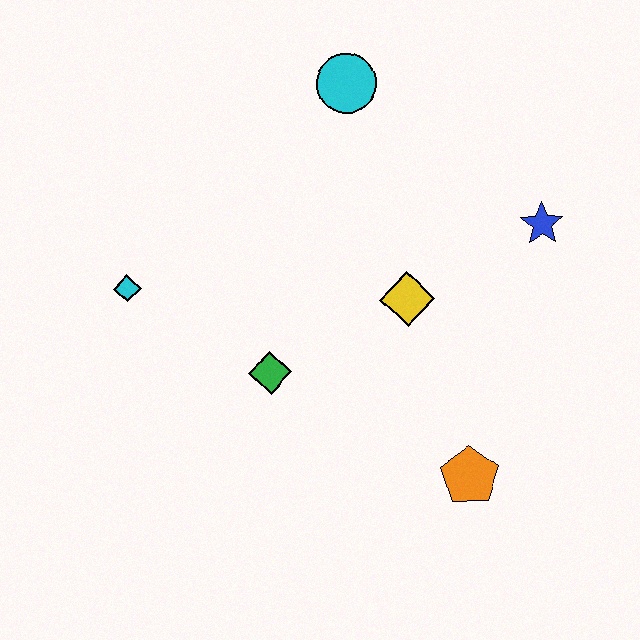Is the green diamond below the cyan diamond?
Yes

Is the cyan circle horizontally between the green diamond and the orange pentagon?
Yes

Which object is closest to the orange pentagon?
The yellow diamond is closest to the orange pentagon.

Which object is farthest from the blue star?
The cyan diamond is farthest from the blue star.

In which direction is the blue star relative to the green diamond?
The blue star is to the right of the green diamond.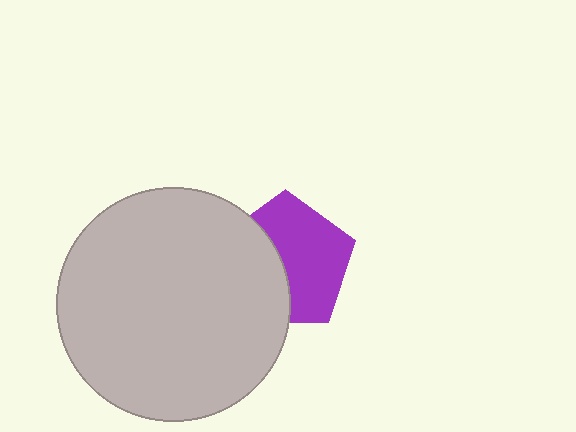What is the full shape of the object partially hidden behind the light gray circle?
The partially hidden object is a purple pentagon.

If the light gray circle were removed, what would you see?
You would see the complete purple pentagon.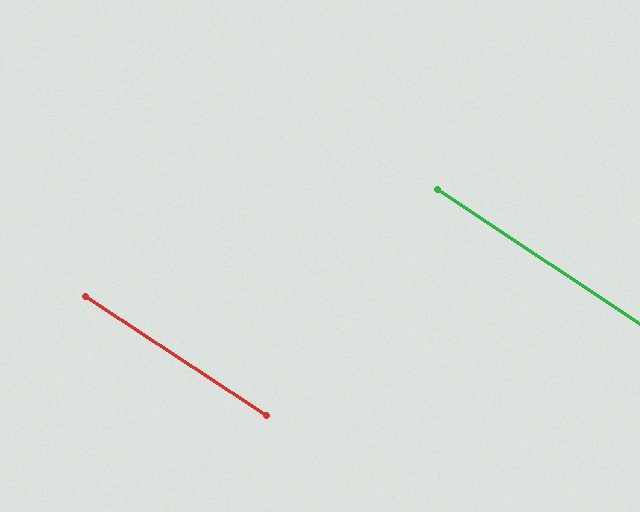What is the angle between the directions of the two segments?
Approximately 0 degrees.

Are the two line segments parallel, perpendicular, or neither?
Parallel — their directions differ by only 0.3°.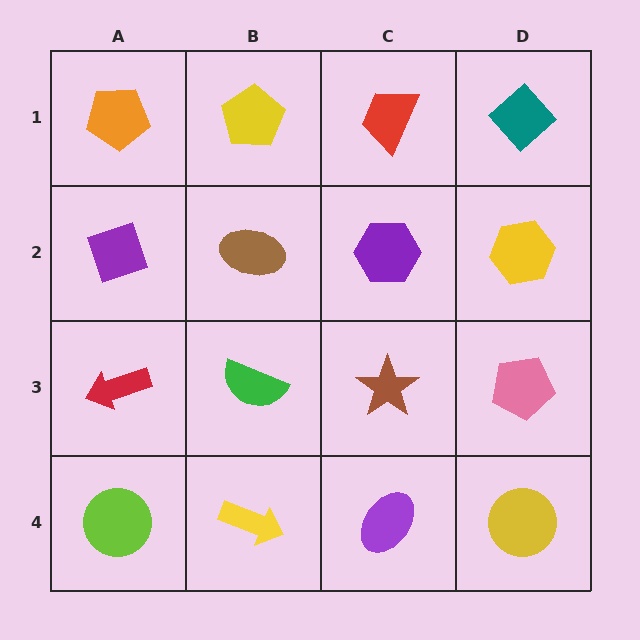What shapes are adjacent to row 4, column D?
A pink pentagon (row 3, column D), a purple ellipse (row 4, column C).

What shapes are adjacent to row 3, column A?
A purple diamond (row 2, column A), a lime circle (row 4, column A), a green semicircle (row 3, column B).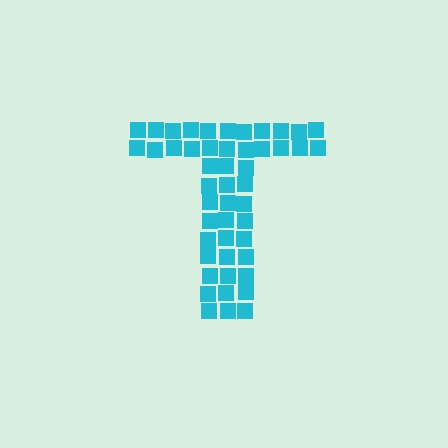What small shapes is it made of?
It is made of small squares.